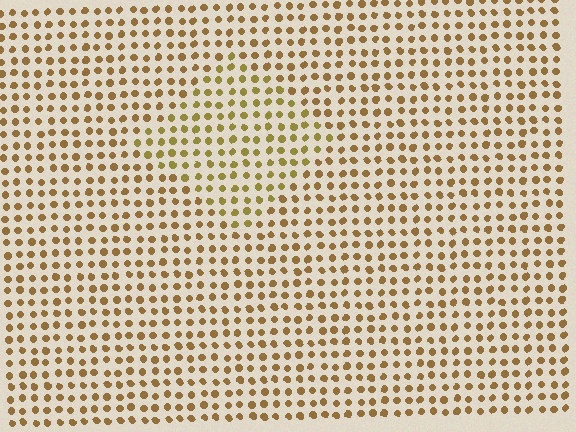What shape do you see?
I see a diamond.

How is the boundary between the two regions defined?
The boundary is defined purely by a slight shift in hue (about 18 degrees). Spacing, size, and orientation are identical on both sides.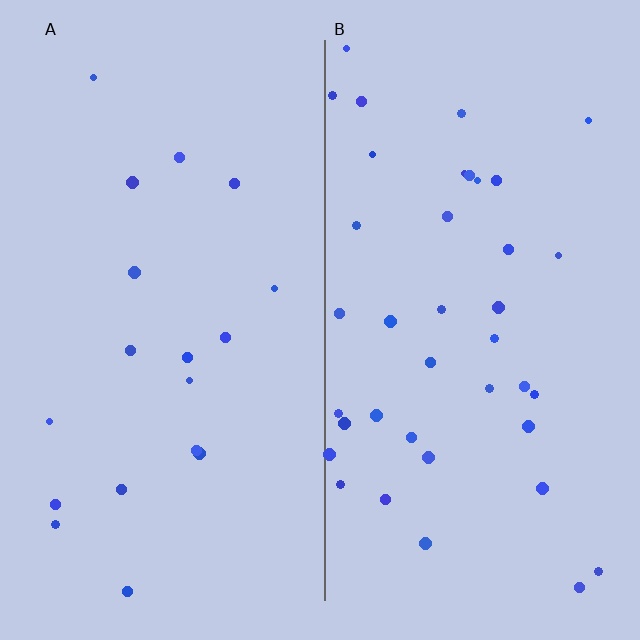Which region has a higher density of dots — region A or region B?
B (the right).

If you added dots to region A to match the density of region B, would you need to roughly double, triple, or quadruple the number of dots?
Approximately double.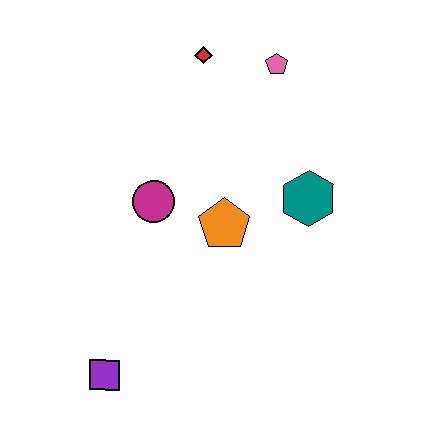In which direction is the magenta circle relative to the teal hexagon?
The magenta circle is to the left of the teal hexagon.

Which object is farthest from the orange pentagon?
The purple square is farthest from the orange pentagon.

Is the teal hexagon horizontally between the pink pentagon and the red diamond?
No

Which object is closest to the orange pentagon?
The magenta circle is closest to the orange pentagon.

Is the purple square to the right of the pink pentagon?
No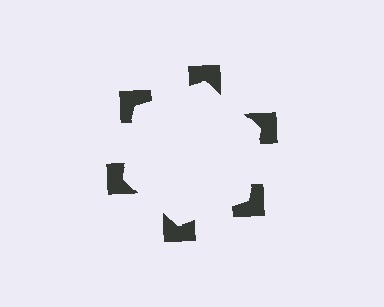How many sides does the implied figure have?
6 sides.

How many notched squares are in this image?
There are 6 — one at each vertex of the illusory hexagon.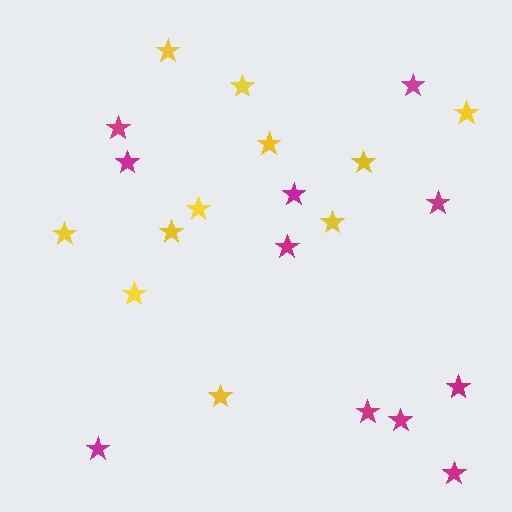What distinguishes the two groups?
There are 2 groups: one group of yellow stars (11) and one group of magenta stars (11).